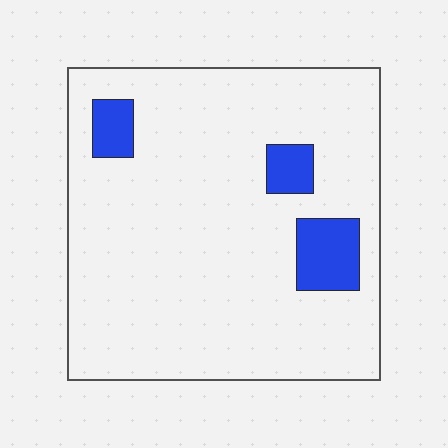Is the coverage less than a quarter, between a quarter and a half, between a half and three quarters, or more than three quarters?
Less than a quarter.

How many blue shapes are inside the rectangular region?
3.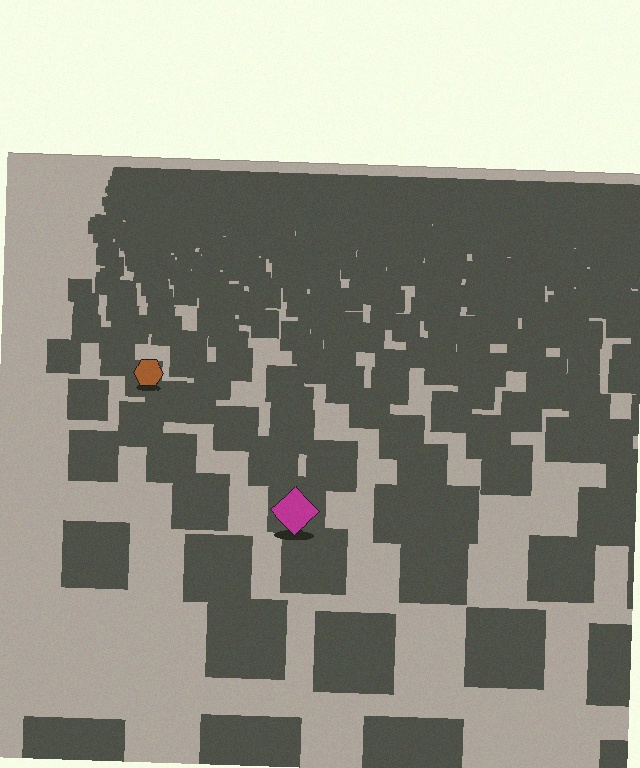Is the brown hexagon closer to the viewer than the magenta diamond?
No. The magenta diamond is closer — you can tell from the texture gradient: the ground texture is coarser near it.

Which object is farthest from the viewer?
The brown hexagon is farthest from the viewer. It appears smaller and the ground texture around it is denser.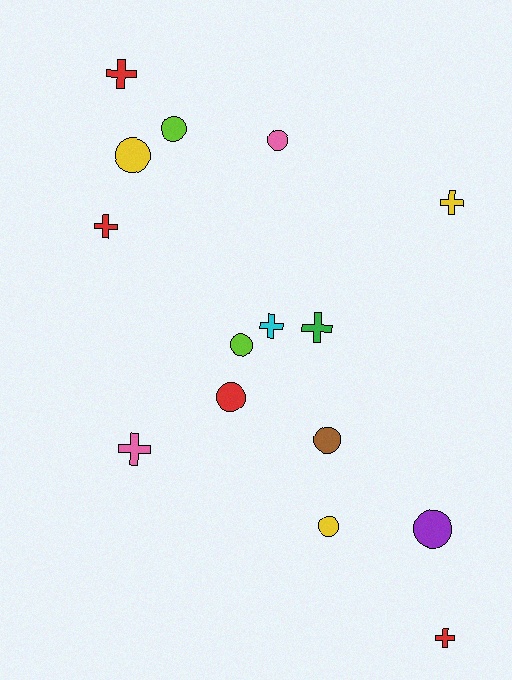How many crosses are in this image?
There are 7 crosses.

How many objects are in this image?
There are 15 objects.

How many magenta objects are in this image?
There are no magenta objects.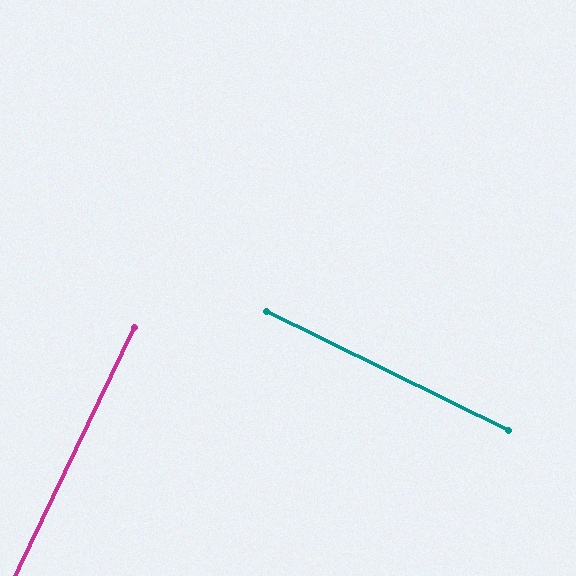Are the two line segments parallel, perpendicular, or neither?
Perpendicular — they meet at approximately 89°.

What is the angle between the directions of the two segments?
Approximately 89 degrees.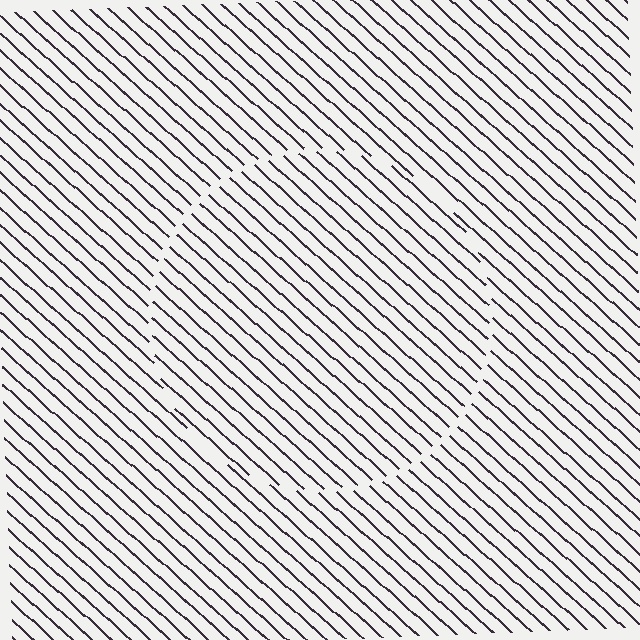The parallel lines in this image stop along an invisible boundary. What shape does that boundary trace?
An illusory circle. The interior of the shape contains the same grating, shifted by half a period — the contour is defined by the phase discontinuity where line-ends from the inner and outer gratings abut.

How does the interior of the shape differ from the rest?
The interior of the shape contains the same grating, shifted by half a period — the contour is defined by the phase discontinuity where line-ends from the inner and outer gratings abut.